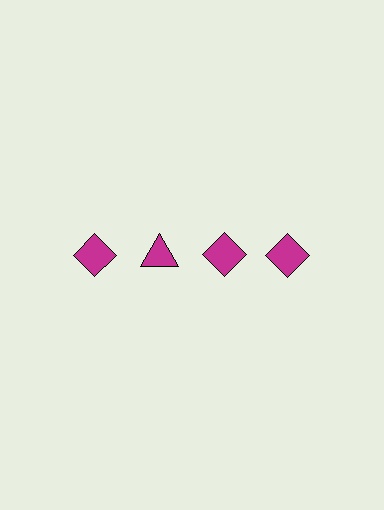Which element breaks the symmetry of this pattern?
The magenta triangle in the top row, second from left column breaks the symmetry. All other shapes are magenta diamonds.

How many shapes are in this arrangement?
There are 4 shapes arranged in a grid pattern.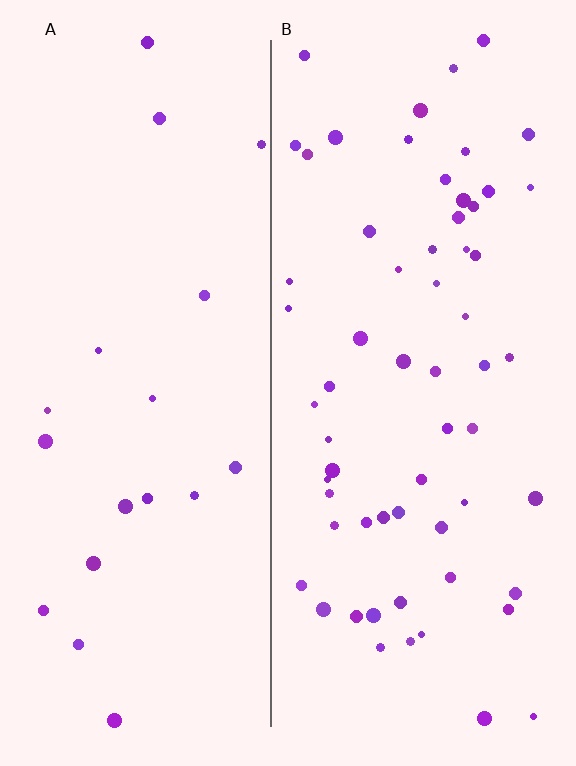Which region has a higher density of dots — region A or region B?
B (the right).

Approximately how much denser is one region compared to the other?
Approximately 3.2× — region B over region A.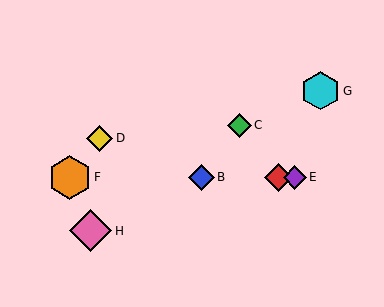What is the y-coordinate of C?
Object C is at y≈125.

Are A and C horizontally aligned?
No, A is at y≈177 and C is at y≈125.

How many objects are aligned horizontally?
4 objects (A, B, E, F) are aligned horizontally.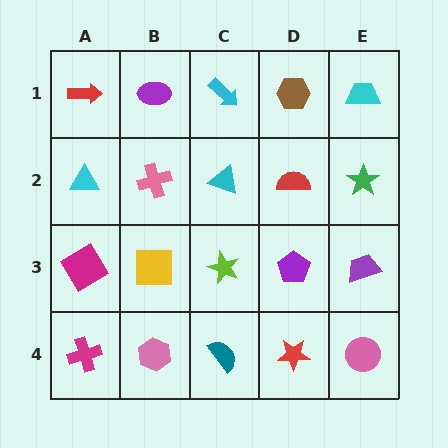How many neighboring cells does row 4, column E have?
2.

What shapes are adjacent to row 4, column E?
A purple trapezoid (row 3, column E), a red star (row 4, column D).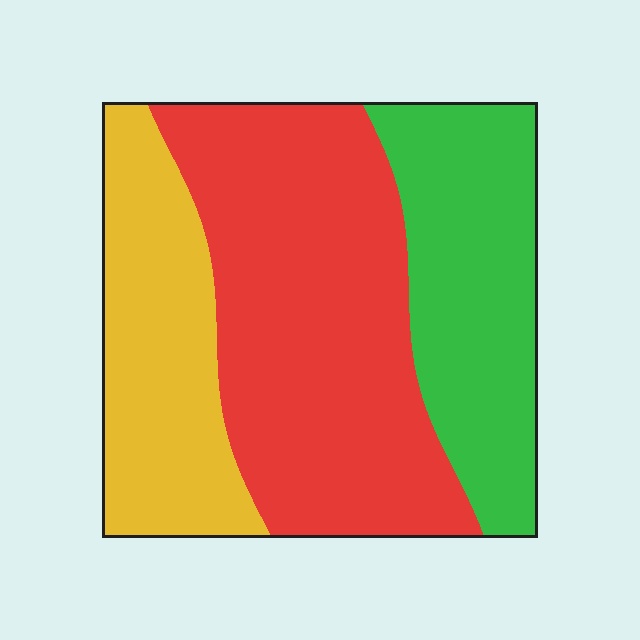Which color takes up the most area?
Red, at roughly 45%.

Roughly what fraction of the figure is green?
Green covers about 30% of the figure.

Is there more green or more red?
Red.